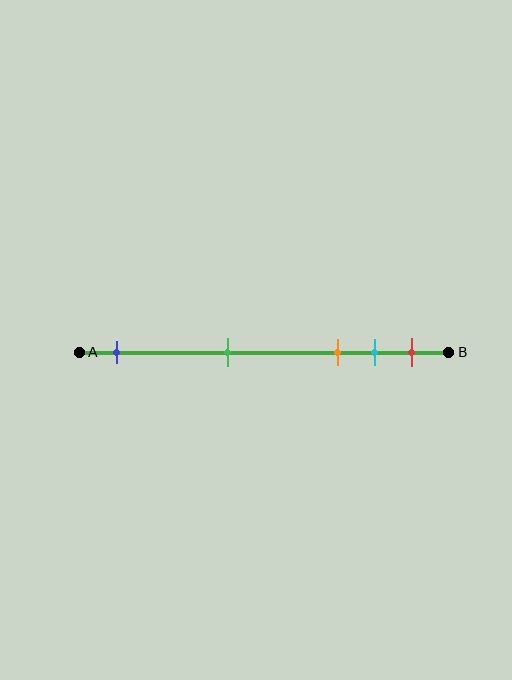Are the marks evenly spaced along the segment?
No, the marks are not evenly spaced.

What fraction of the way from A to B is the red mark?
The red mark is approximately 90% (0.9) of the way from A to B.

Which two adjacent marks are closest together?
The cyan and red marks are the closest adjacent pair.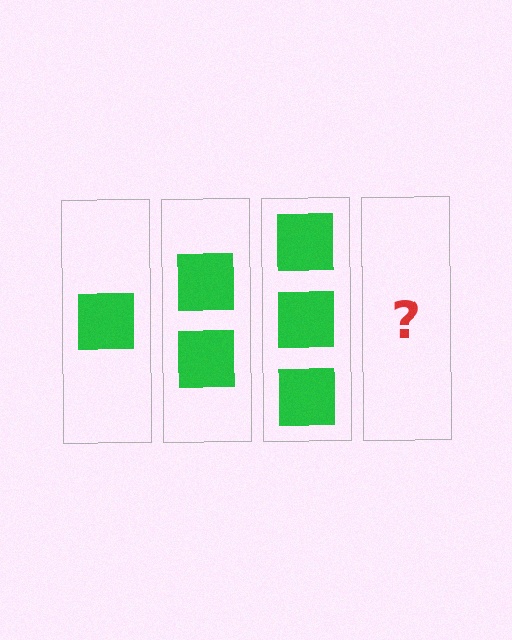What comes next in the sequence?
The next element should be 4 squares.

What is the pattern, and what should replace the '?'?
The pattern is that each step adds one more square. The '?' should be 4 squares.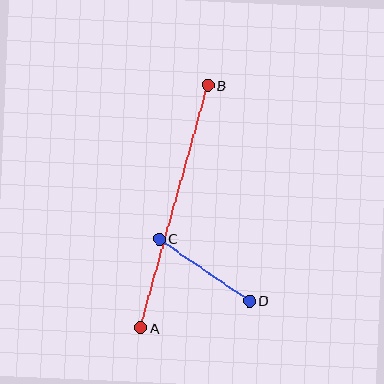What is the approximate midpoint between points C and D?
The midpoint is at approximately (204, 270) pixels.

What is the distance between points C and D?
The distance is approximately 109 pixels.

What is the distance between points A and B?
The distance is approximately 251 pixels.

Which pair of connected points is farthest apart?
Points A and B are farthest apart.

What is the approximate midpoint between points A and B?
The midpoint is at approximately (174, 206) pixels.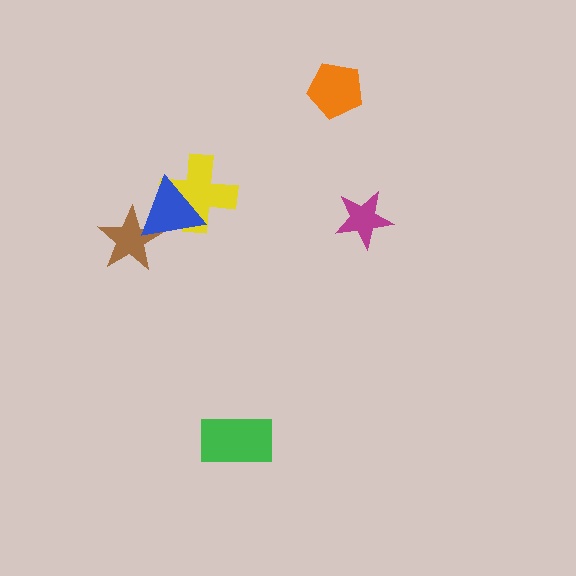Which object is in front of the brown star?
The blue triangle is in front of the brown star.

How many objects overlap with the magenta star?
0 objects overlap with the magenta star.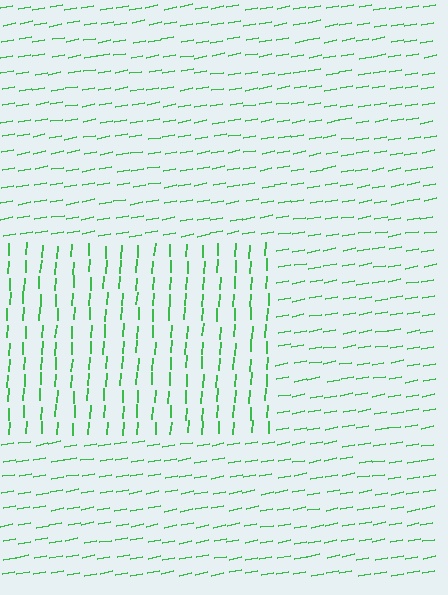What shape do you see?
I see a rectangle.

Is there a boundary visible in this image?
Yes, there is a texture boundary formed by a change in line orientation.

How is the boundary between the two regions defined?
The boundary is defined purely by a change in line orientation (approximately 76 degrees difference). All lines are the same color and thickness.